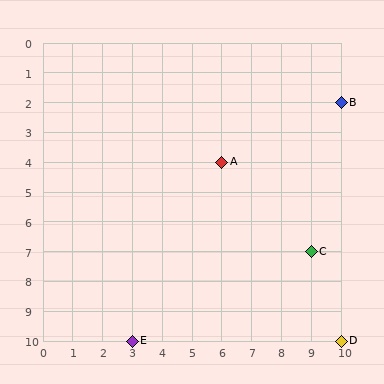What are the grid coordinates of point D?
Point D is at grid coordinates (10, 10).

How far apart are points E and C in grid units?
Points E and C are 6 columns and 3 rows apart (about 6.7 grid units diagonally).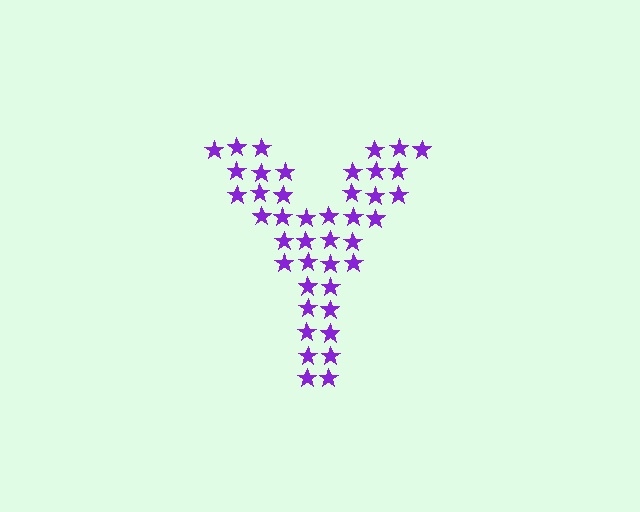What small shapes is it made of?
It is made of small stars.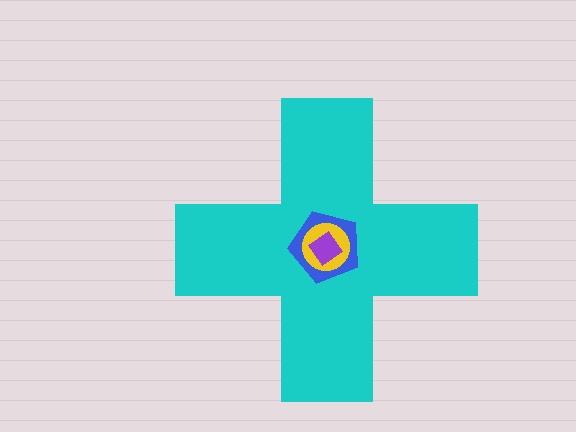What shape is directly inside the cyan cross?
The blue pentagon.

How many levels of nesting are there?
4.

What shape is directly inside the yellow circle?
The purple diamond.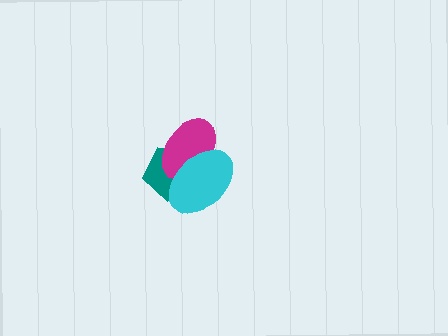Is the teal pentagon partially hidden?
Yes, it is partially covered by another shape.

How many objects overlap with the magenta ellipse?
2 objects overlap with the magenta ellipse.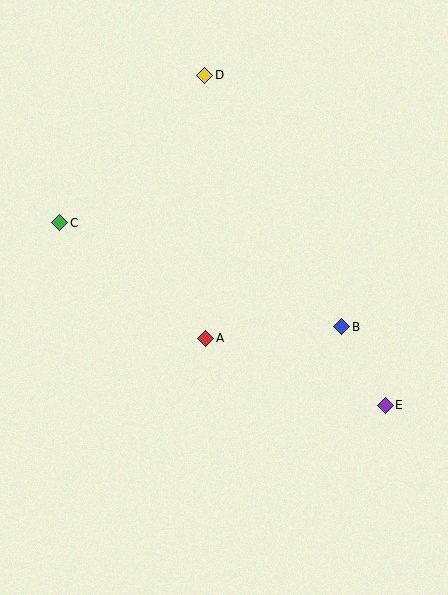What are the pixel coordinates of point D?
Point D is at (205, 75).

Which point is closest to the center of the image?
Point A at (206, 338) is closest to the center.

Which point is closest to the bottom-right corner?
Point E is closest to the bottom-right corner.